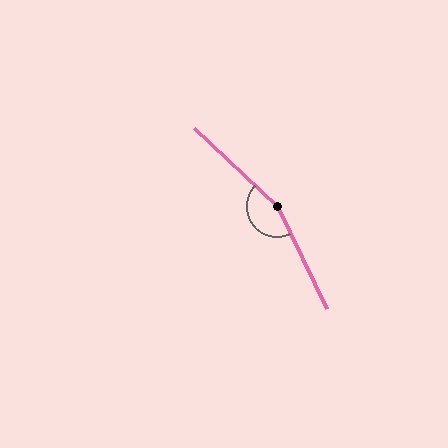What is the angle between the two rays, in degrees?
Approximately 159 degrees.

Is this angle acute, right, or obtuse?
It is obtuse.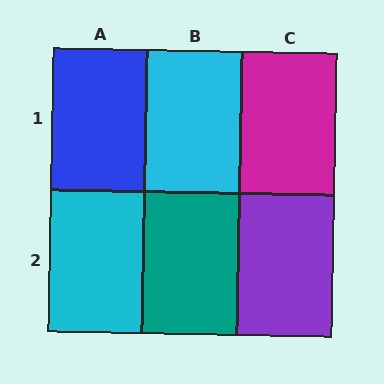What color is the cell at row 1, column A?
Blue.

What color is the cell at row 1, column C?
Magenta.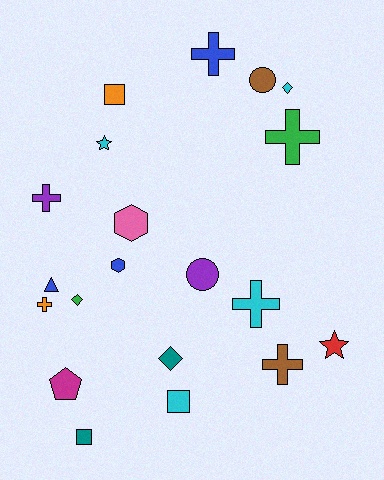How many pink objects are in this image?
There is 1 pink object.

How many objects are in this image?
There are 20 objects.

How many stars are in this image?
There are 2 stars.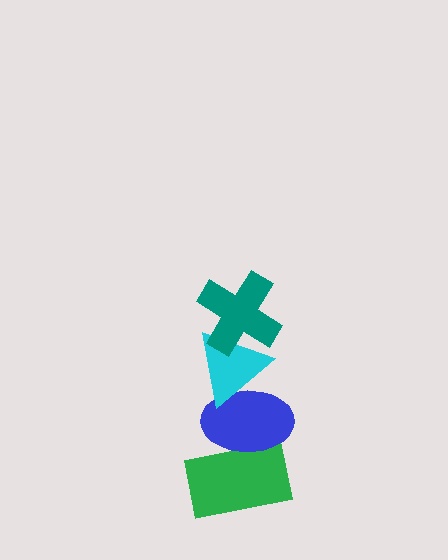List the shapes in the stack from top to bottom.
From top to bottom: the teal cross, the cyan triangle, the blue ellipse, the green rectangle.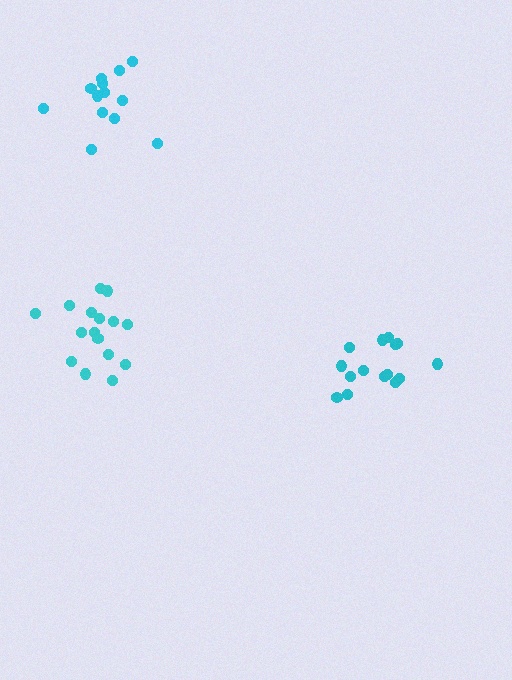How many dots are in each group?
Group 1: 13 dots, Group 2: 15 dots, Group 3: 16 dots (44 total).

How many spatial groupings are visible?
There are 3 spatial groupings.